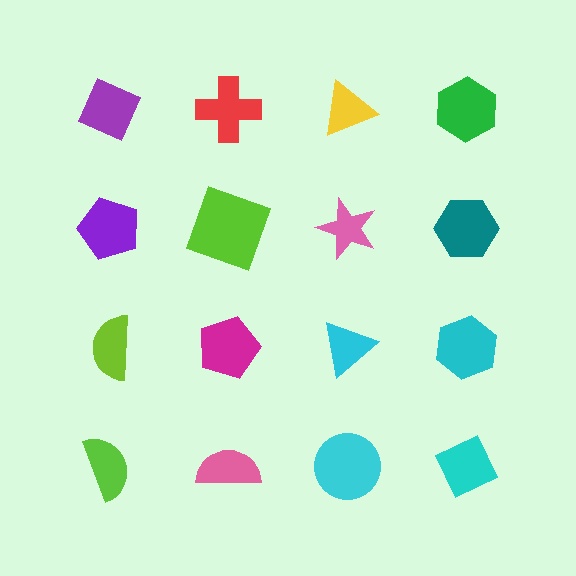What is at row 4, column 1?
A lime semicircle.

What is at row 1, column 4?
A green hexagon.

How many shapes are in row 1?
4 shapes.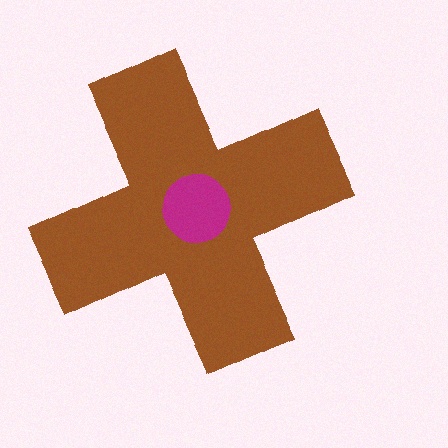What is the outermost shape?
The brown cross.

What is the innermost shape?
The magenta circle.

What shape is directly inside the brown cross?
The magenta circle.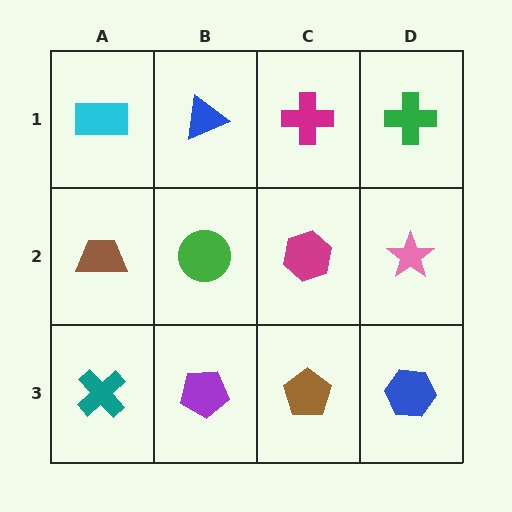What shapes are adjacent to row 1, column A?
A brown trapezoid (row 2, column A), a blue triangle (row 1, column B).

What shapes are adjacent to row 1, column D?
A pink star (row 2, column D), a magenta cross (row 1, column C).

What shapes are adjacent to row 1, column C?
A magenta hexagon (row 2, column C), a blue triangle (row 1, column B), a green cross (row 1, column D).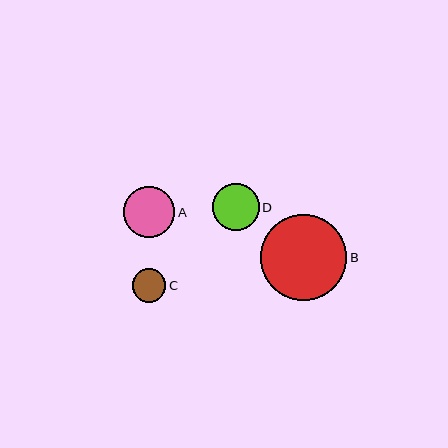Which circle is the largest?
Circle B is the largest with a size of approximately 86 pixels.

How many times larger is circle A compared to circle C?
Circle A is approximately 1.5 times the size of circle C.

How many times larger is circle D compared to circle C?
Circle D is approximately 1.4 times the size of circle C.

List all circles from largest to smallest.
From largest to smallest: B, A, D, C.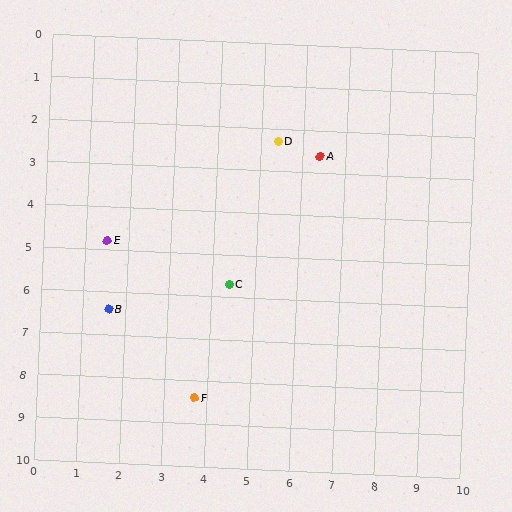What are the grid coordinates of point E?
Point E is at approximately (1.5, 4.8).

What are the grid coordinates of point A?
Point A is at approximately (6.4, 2.6).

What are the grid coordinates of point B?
Point B is at approximately (1.6, 6.4).